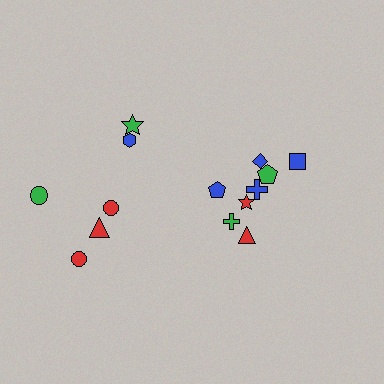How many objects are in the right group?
There are 8 objects.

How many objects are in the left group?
There are 6 objects.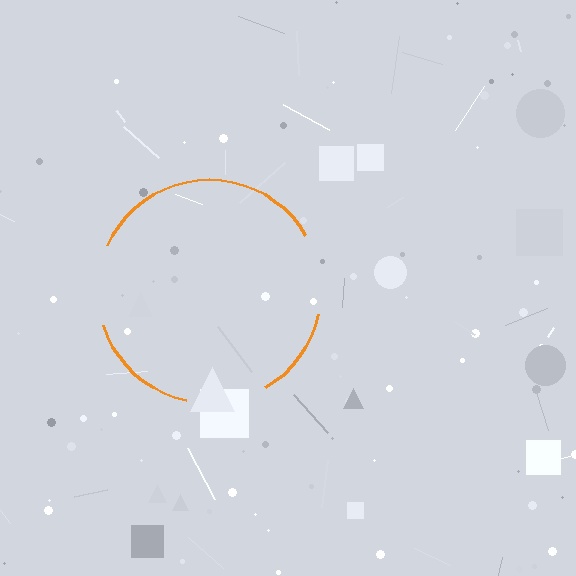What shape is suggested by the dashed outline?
The dashed outline suggests a circle.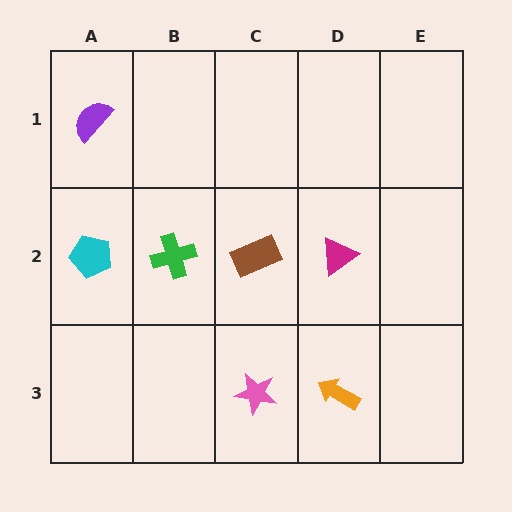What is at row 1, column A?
A purple semicircle.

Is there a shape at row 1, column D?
No, that cell is empty.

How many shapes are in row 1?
1 shape.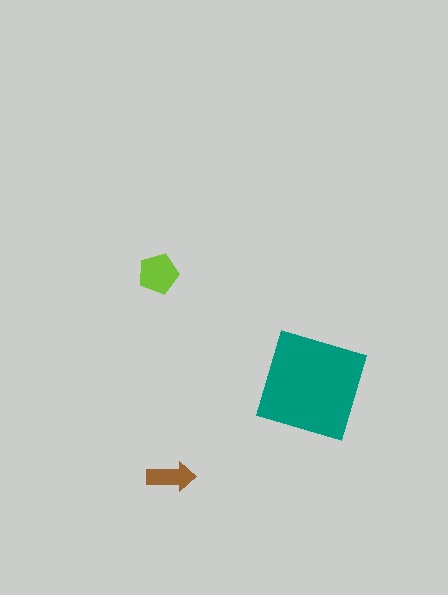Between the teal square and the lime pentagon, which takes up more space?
The teal square.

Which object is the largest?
The teal square.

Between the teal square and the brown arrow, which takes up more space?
The teal square.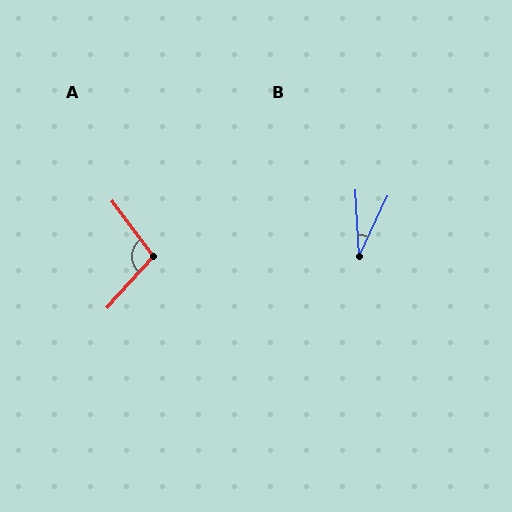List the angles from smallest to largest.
B (28°), A (101°).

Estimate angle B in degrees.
Approximately 28 degrees.